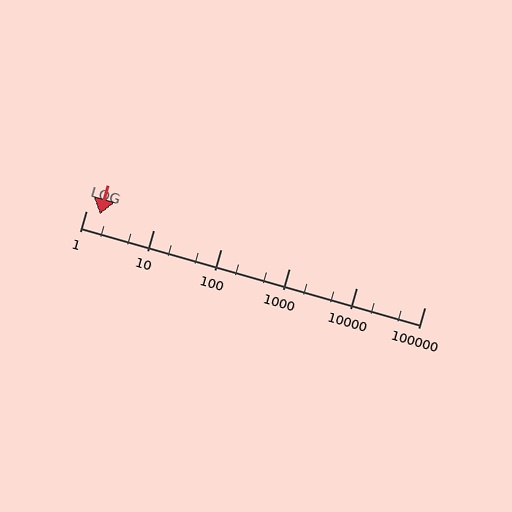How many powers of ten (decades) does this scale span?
The scale spans 5 decades, from 1 to 100000.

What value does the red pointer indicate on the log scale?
The pointer indicates approximately 1.6.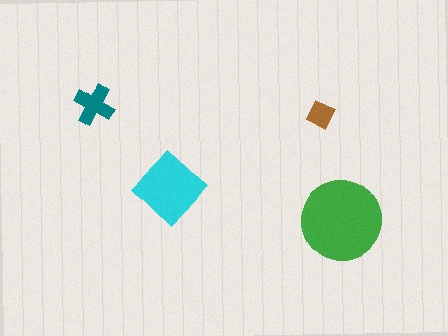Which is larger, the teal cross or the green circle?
The green circle.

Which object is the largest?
The green circle.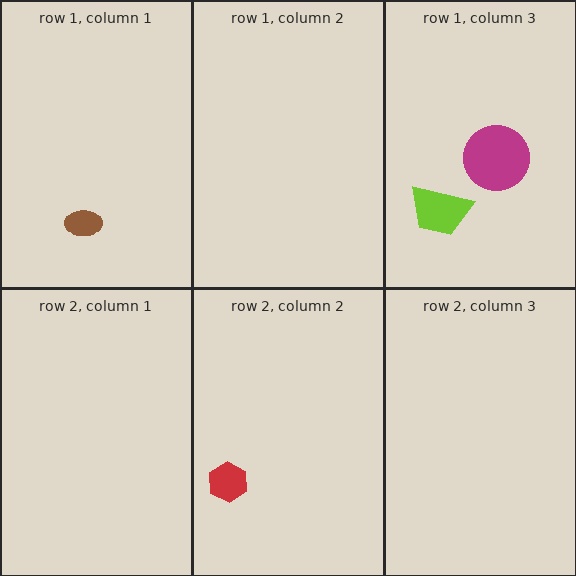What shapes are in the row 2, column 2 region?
The red hexagon.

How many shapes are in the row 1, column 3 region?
2.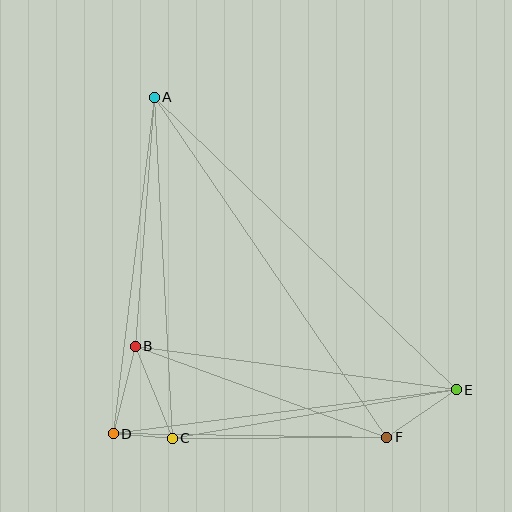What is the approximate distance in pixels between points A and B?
The distance between A and B is approximately 250 pixels.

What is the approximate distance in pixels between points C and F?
The distance between C and F is approximately 215 pixels.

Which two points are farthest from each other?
Points A and E are farthest from each other.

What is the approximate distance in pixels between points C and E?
The distance between C and E is approximately 289 pixels.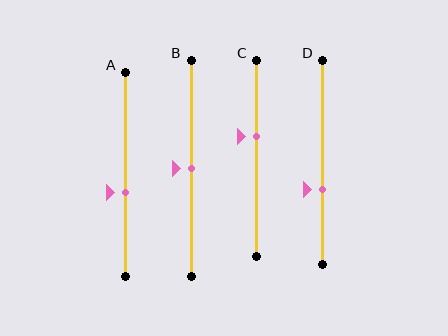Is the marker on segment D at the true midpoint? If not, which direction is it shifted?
No, the marker on segment D is shifted downward by about 13% of the segment length.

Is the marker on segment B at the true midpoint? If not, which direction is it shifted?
Yes, the marker on segment B is at the true midpoint.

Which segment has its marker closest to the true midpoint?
Segment B has its marker closest to the true midpoint.